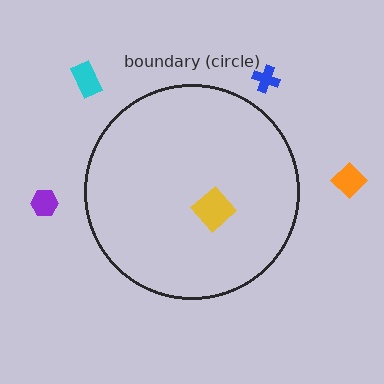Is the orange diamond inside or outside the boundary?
Outside.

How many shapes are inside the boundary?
1 inside, 4 outside.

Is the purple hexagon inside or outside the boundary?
Outside.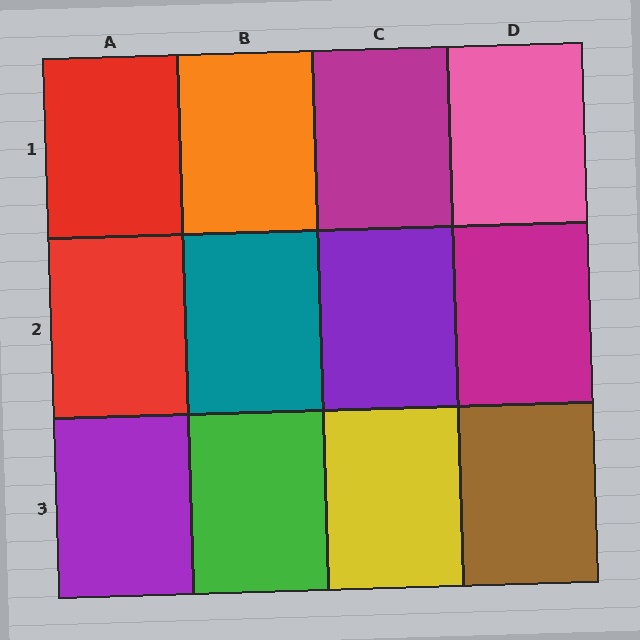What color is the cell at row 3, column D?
Brown.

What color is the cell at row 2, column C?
Purple.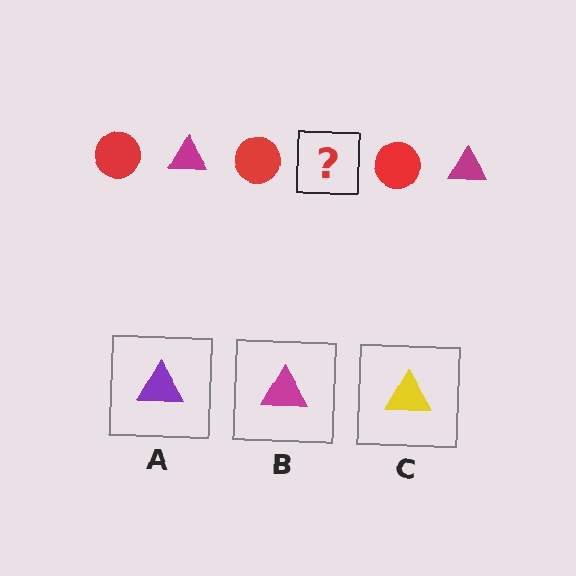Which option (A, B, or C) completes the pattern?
B.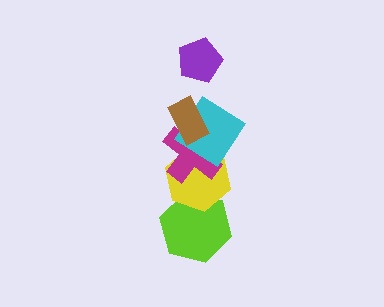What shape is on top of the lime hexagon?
The yellow hexagon is on top of the lime hexagon.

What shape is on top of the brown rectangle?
The purple pentagon is on top of the brown rectangle.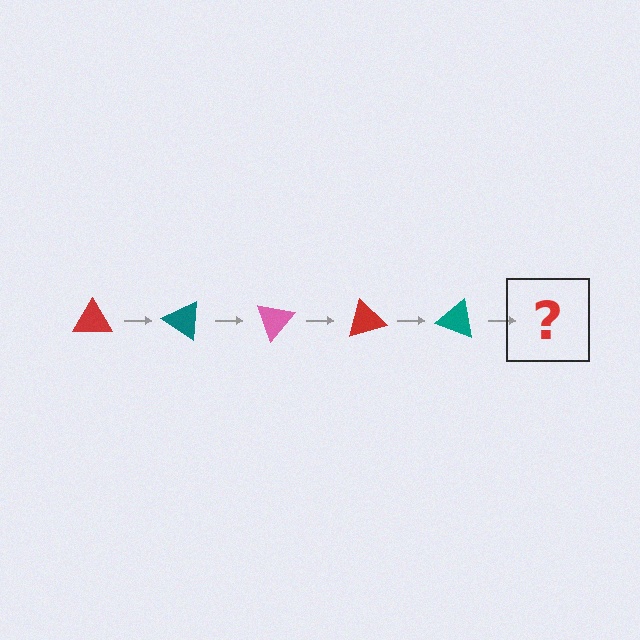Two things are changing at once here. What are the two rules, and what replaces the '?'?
The two rules are that it rotates 35 degrees each step and the color cycles through red, teal, and pink. The '?' should be a pink triangle, rotated 175 degrees from the start.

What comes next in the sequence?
The next element should be a pink triangle, rotated 175 degrees from the start.